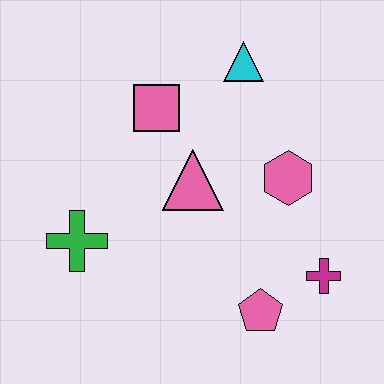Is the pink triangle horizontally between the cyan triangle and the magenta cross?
No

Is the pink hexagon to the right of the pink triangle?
Yes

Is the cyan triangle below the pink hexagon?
No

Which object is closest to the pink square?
The pink triangle is closest to the pink square.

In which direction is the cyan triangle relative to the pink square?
The cyan triangle is to the right of the pink square.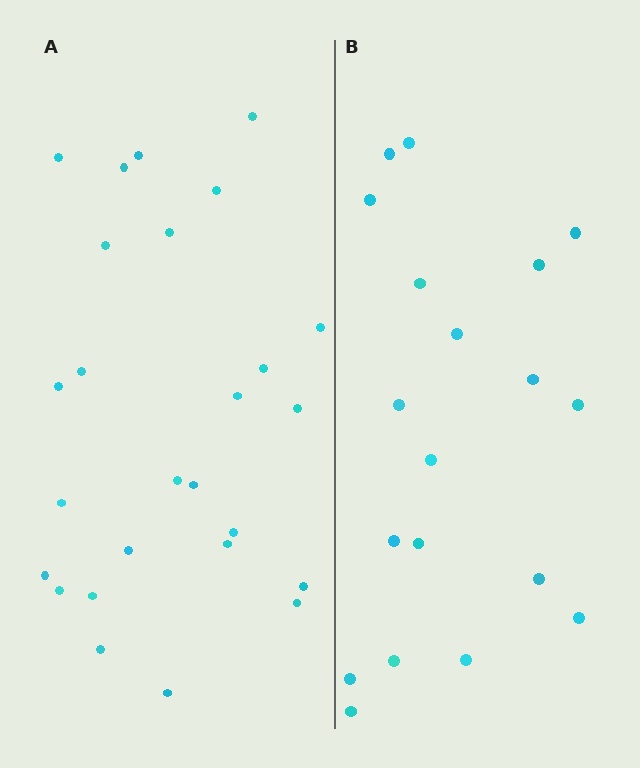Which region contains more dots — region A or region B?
Region A (the left region) has more dots.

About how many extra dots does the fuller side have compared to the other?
Region A has roughly 8 or so more dots than region B.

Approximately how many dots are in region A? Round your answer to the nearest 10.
About 30 dots. (The exact count is 26, which rounds to 30.)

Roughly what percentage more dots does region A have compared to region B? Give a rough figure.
About 35% more.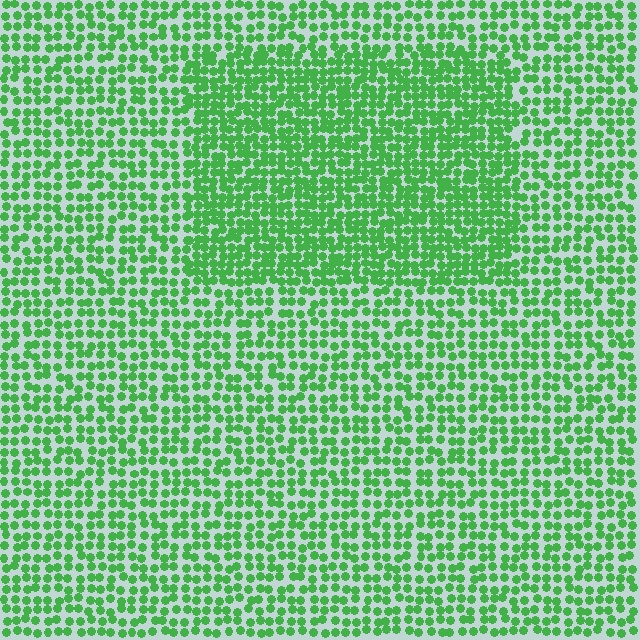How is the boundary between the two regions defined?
The boundary is defined by a change in element density (approximately 1.6x ratio). All elements are the same color, size, and shape.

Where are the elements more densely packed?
The elements are more densely packed inside the rectangle boundary.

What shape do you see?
I see a rectangle.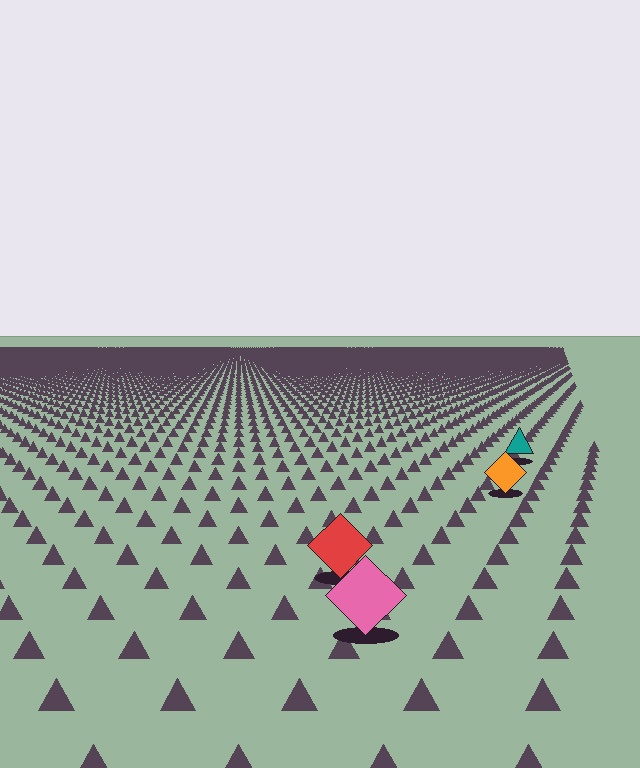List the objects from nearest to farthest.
From nearest to farthest: the pink diamond, the red diamond, the orange diamond, the teal triangle.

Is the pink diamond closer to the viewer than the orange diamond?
Yes. The pink diamond is closer — you can tell from the texture gradient: the ground texture is coarser near it.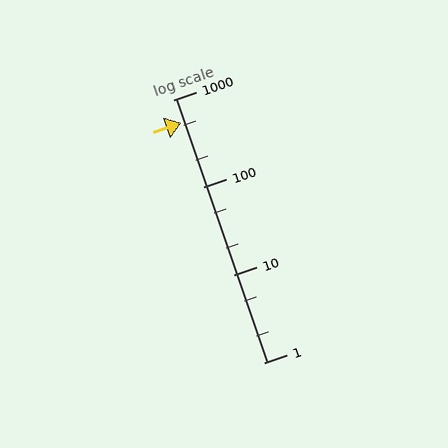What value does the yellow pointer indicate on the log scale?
The pointer indicates approximately 540.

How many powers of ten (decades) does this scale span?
The scale spans 3 decades, from 1 to 1000.